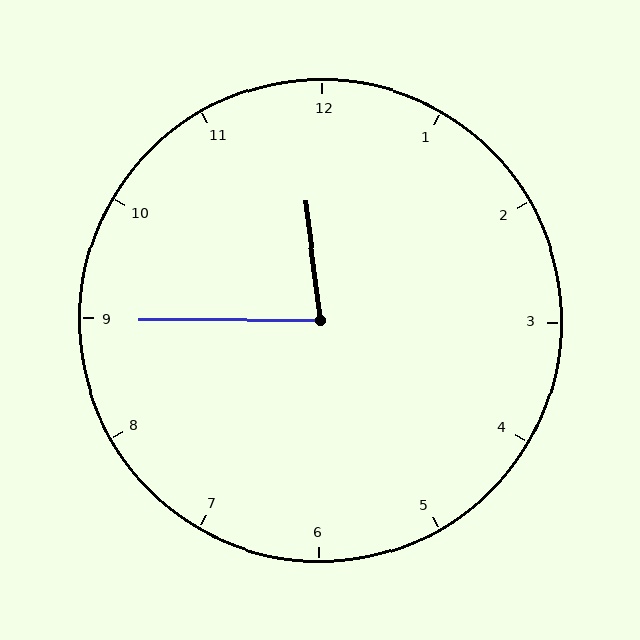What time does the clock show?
11:45.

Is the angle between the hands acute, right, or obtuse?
It is acute.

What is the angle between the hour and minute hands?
Approximately 82 degrees.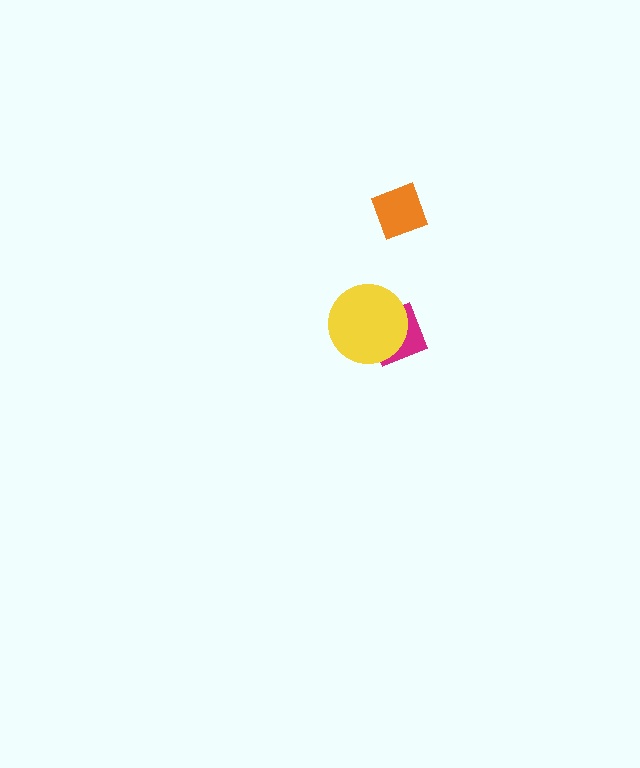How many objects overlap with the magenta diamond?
1 object overlaps with the magenta diamond.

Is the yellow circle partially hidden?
No, no other shape covers it.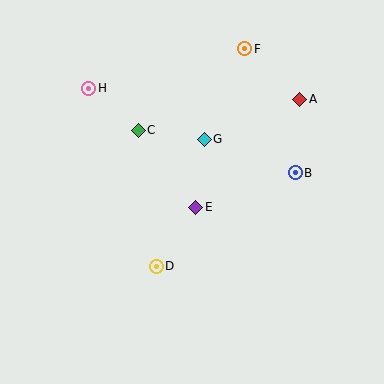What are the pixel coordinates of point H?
Point H is at (89, 88).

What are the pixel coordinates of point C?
Point C is at (138, 130).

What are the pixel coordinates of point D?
Point D is at (156, 266).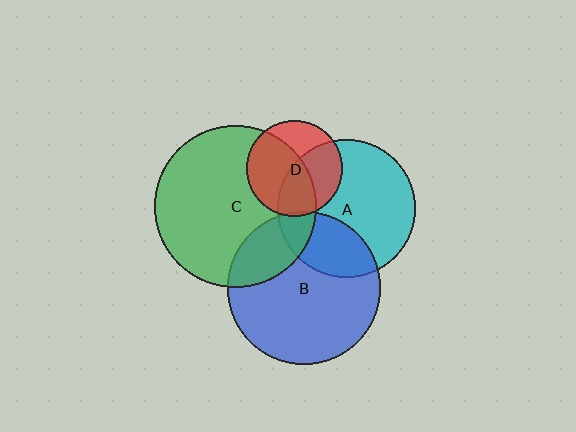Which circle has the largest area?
Circle C (green).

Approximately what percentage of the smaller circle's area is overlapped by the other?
Approximately 20%.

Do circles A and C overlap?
Yes.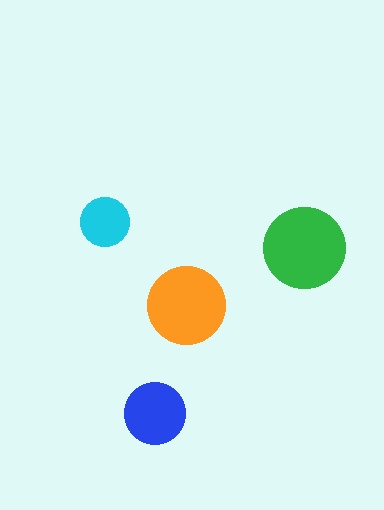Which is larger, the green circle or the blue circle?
The green one.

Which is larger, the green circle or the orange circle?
The green one.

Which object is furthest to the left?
The cyan circle is leftmost.